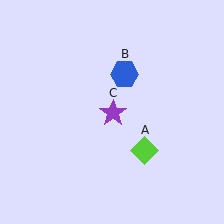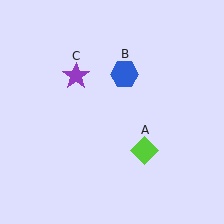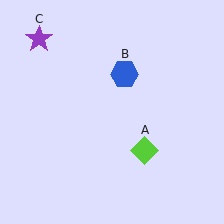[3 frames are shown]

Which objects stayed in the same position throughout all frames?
Lime diamond (object A) and blue hexagon (object B) remained stationary.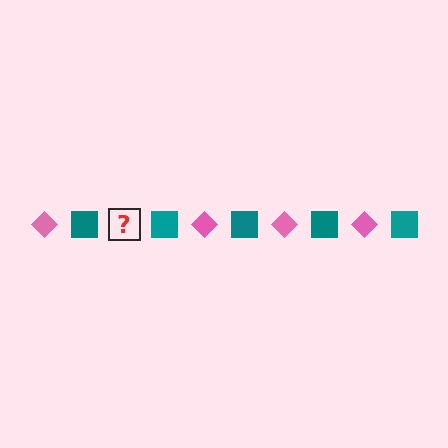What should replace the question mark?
The question mark should be replaced with a pink diamond.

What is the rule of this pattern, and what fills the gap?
The rule is that the pattern alternates between pink diamond and teal square. The gap should be filled with a pink diamond.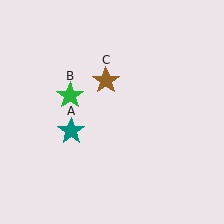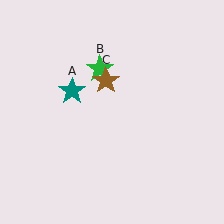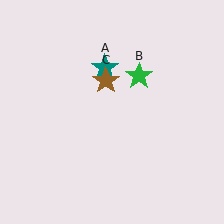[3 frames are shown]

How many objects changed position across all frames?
2 objects changed position: teal star (object A), green star (object B).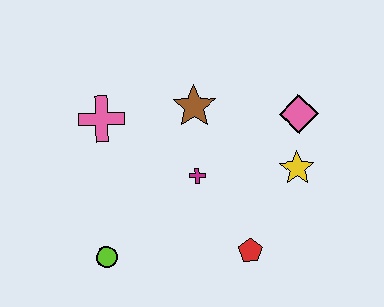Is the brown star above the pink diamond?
Yes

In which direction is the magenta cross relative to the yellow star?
The magenta cross is to the left of the yellow star.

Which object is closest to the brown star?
The magenta cross is closest to the brown star.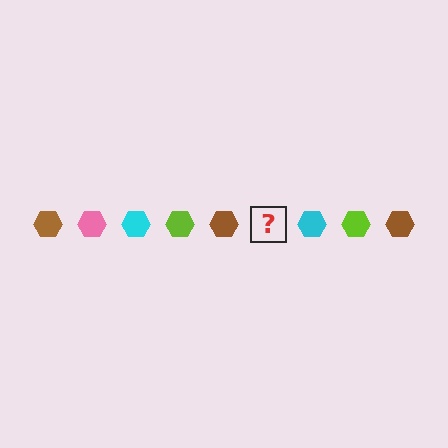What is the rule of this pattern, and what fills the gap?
The rule is that the pattern cycles through brown, pink, cyan, lime hexagons. The gap should be filled with a pink hexagon.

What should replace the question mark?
The question mark should be replaced with a pink hexagon.